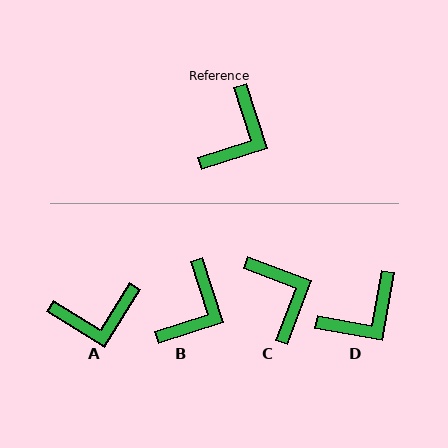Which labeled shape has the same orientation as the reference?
B.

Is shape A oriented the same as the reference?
No, it is off by about 50 degrees.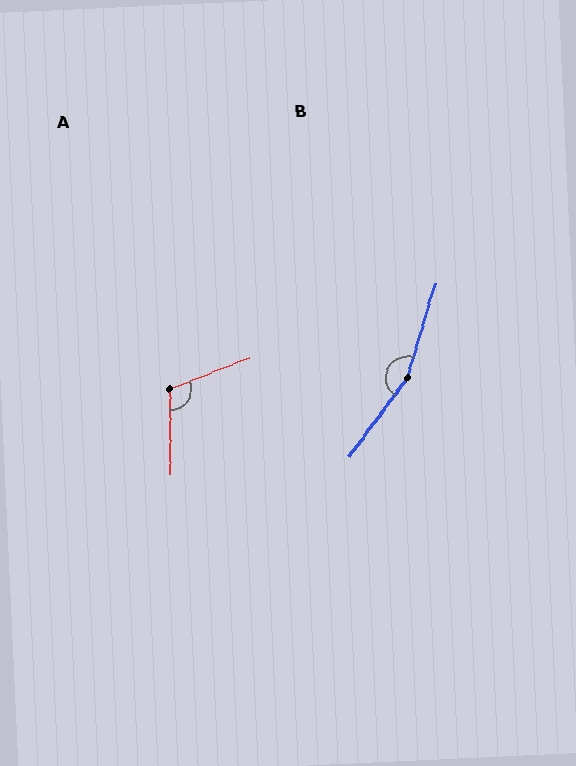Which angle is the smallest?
A, at approximately 111 degrees.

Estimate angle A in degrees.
Approximately 111 degrees.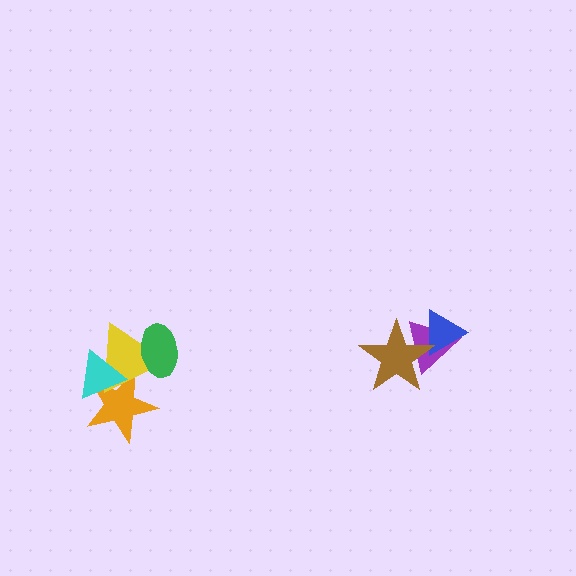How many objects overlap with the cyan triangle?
2 objects overlap with the cyan triangle.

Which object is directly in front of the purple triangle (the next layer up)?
The blue triangle is directly in front of the purple triangle.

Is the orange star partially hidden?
Yes, it is partially covered by another shape.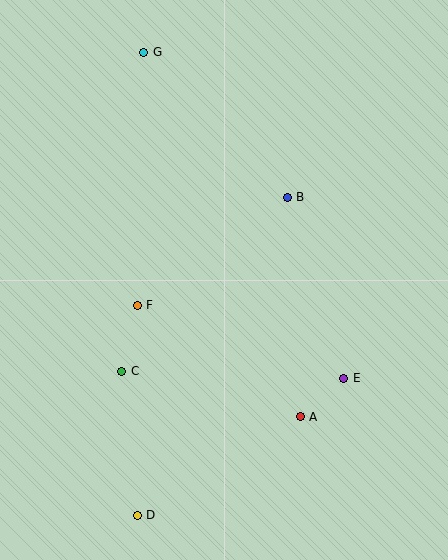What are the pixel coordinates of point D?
Point D is at (137, 515).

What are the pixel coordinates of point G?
Point G is at (144, 52).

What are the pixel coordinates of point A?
Point A is at (300, 417).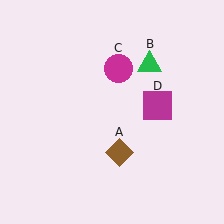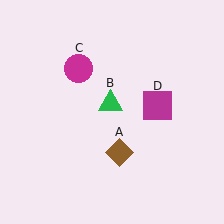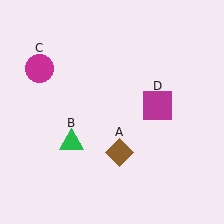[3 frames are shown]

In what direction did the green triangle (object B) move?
The green triangle (object B) moved down and to the left.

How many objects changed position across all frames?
2 objects changed position: green triangle (object B), magenta circle (object C).